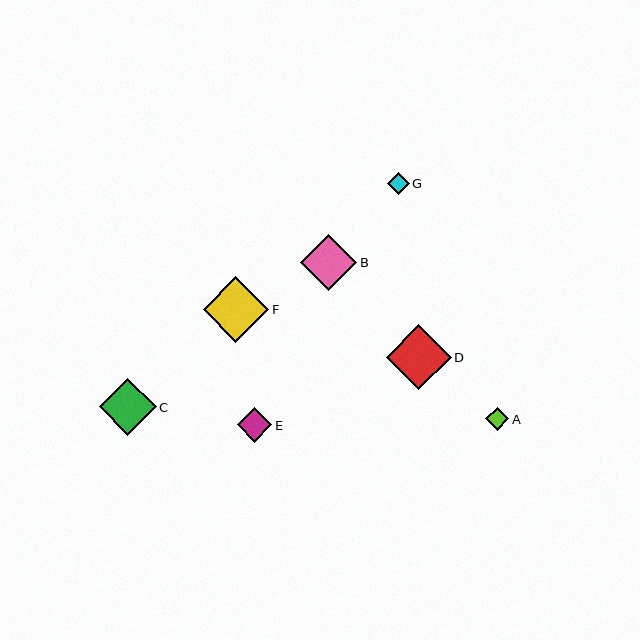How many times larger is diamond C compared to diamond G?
Diamond C is approximately 2.6 times the size of diamond G.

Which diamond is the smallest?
Diamond G is the smallest with a size of approximately 22 pixels.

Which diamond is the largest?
Diamond F is the largest with a size of approximately 66 pixels.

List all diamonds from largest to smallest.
From largest to smallest: F, D, C, B, E, A, G.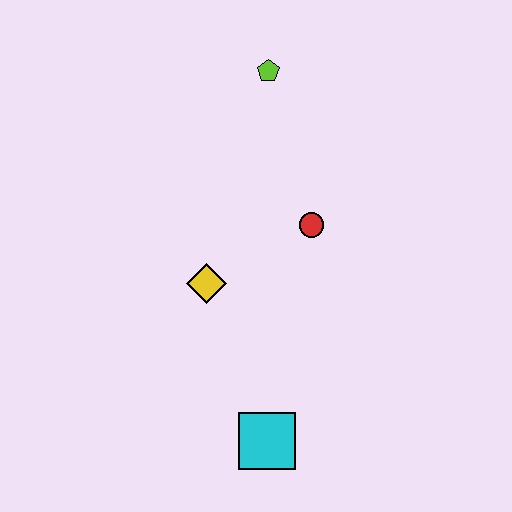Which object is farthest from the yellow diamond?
The lime pentagon is farthest from the yellow diamond.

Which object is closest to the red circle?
The yellow diamond is closest to the red circle.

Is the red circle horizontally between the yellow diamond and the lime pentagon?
No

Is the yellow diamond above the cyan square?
Yes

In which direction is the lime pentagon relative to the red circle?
The lime pentagon is above the red circle.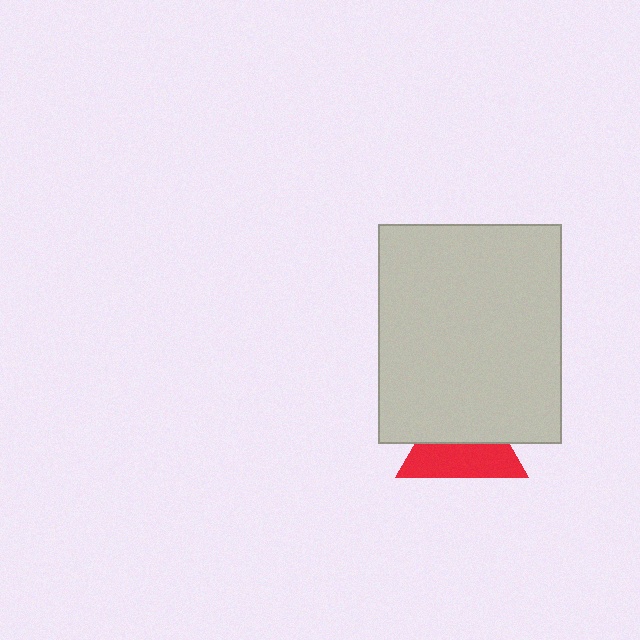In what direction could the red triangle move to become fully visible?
The red triangle could move down. That would shift it out from behind the light gray rectangle entirely.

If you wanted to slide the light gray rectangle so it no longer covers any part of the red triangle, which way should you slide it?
Slide it up — that is the most direct way to separate the two shapes.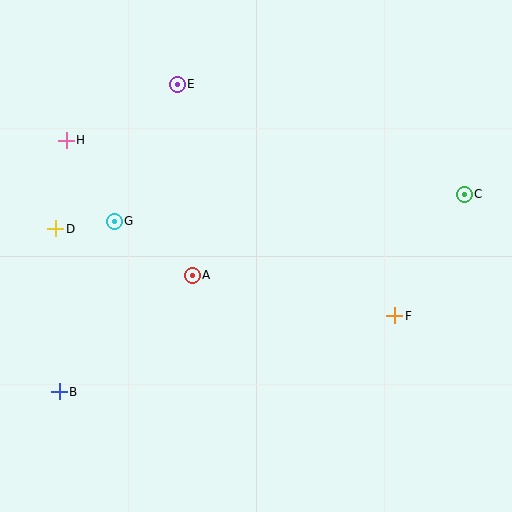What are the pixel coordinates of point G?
Point G is at (114, 221).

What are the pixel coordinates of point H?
Point H is at (66, 140).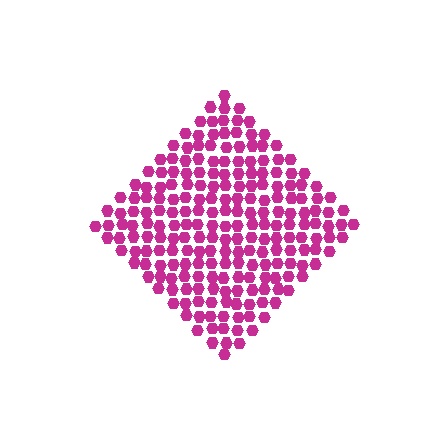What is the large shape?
The large shape is a diamond.